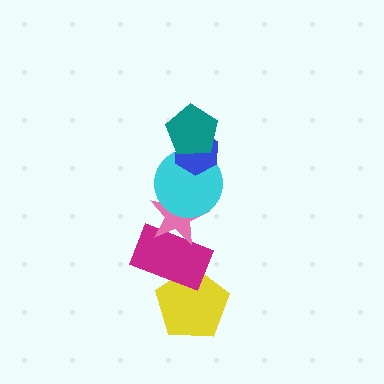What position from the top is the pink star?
The pink star is 4th from the top.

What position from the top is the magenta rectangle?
The magenta rectangle is 5th from the top.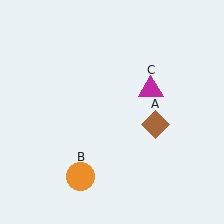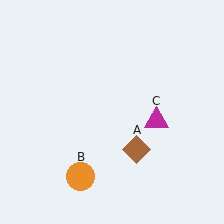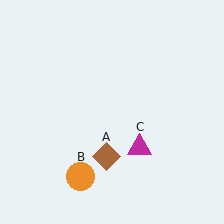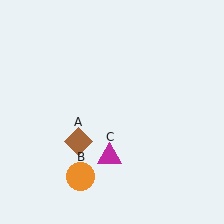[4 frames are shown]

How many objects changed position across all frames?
2 objects changed position: brown diamond (object A), magenta triangle (object C).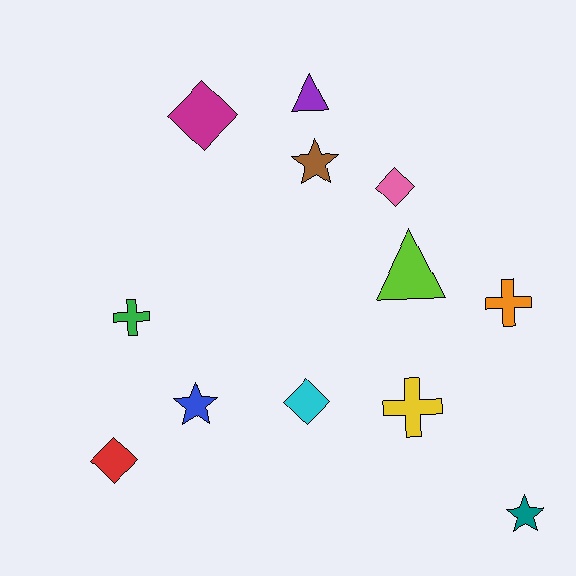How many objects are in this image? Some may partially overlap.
There are 12 objects.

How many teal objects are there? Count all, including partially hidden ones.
There is 1 teal object.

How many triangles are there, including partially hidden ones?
There are 2 triangles.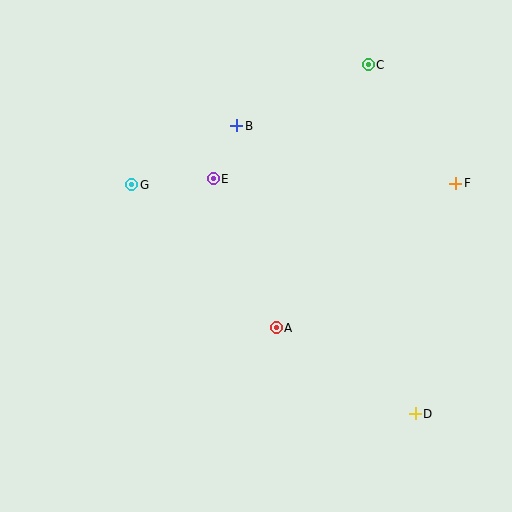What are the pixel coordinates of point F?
Point F is at (456, 183).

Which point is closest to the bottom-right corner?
Point D is closest to the bottom-right corner.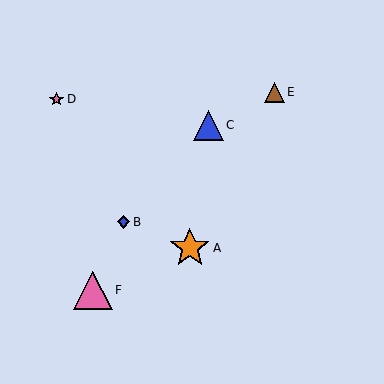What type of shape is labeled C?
Shape C is a blue triangle.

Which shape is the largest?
The orange star (labeled A) is the largest.